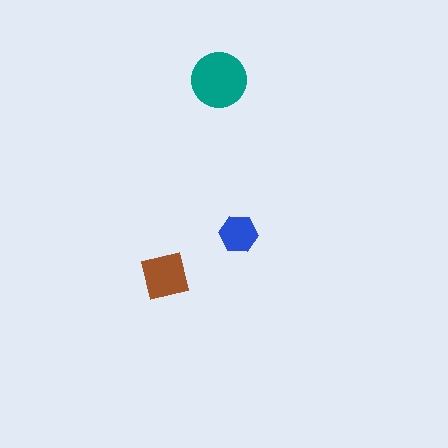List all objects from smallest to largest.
The blue hexagon, the brown square, the teal circle.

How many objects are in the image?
There are 3 objects in the image.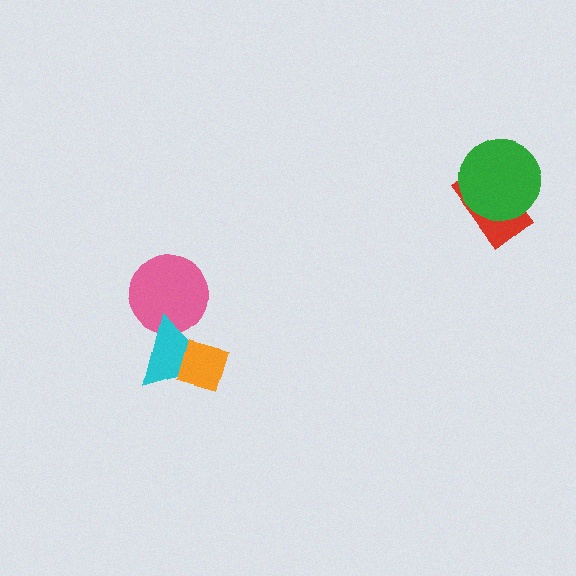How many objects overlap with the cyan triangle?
2 objects overlap with the cyan triangle.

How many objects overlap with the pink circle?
1 object overlaps with the pink circle.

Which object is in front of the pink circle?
The cyan triangle is in front of the pink circle.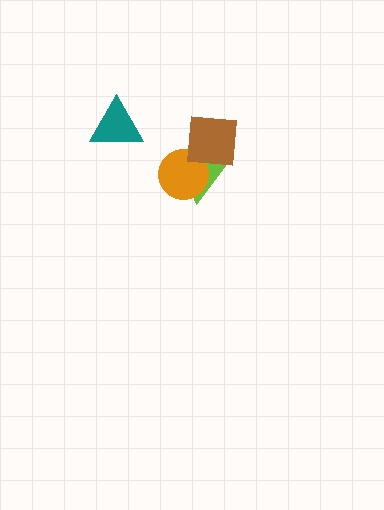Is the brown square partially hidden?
No, no other shape covers it.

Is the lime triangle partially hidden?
Yes, it is partially covered by another shape.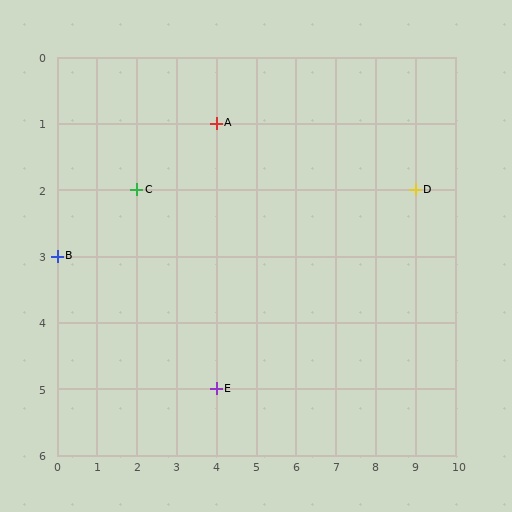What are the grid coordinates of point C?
Point C is at grid coordinates (2, 2).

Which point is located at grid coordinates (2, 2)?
Point C is at (2, 2).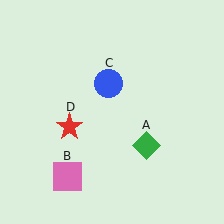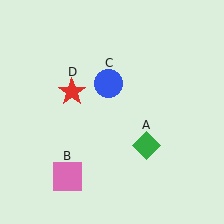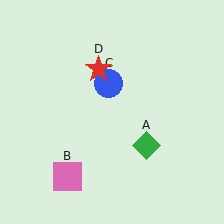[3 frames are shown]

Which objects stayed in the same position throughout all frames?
Green diamond (object A) and pink square (object B) and blue circle (object C) remained stationary.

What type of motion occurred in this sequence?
The red star (object D) rotated clockwise around the center of the scene.